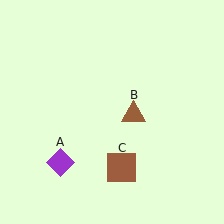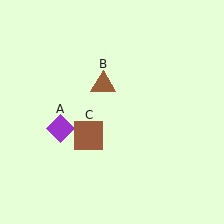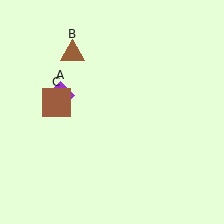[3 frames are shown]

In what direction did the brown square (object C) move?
The brown square (object C) moved up and to the left.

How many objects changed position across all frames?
3 objects changed position: purple diamond (object A), brown triangle (object B), brown square (object C).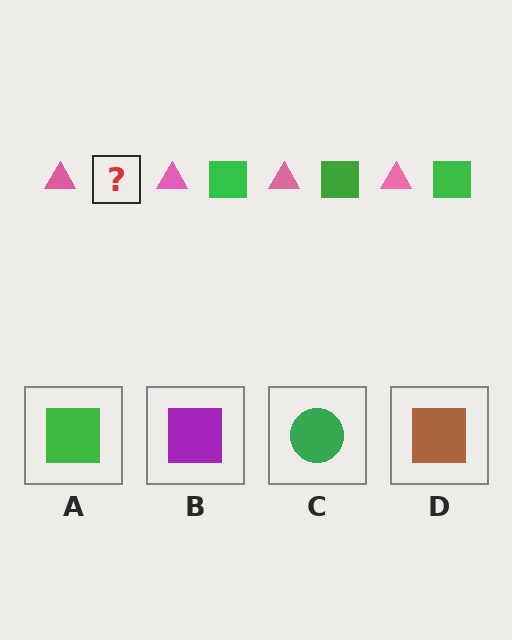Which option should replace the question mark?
Option A.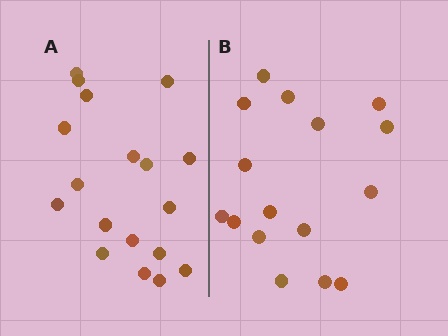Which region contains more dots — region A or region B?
Region A (the left region) has more dots.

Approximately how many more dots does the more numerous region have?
Region A has just a few more — roughly 2 or 3 more dots than region B.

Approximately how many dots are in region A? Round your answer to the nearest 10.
About 20 dots. (The exact count is 18, which rounds to 20.)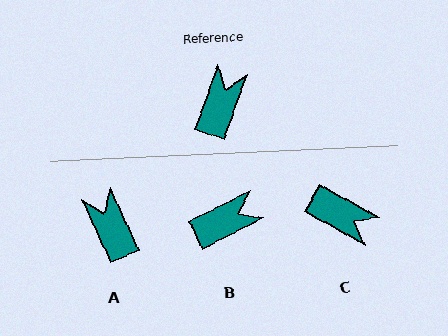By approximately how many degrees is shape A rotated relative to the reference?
Approximately 43 degrees counter-clockwise.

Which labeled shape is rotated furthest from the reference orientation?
C, about 100 degrees away.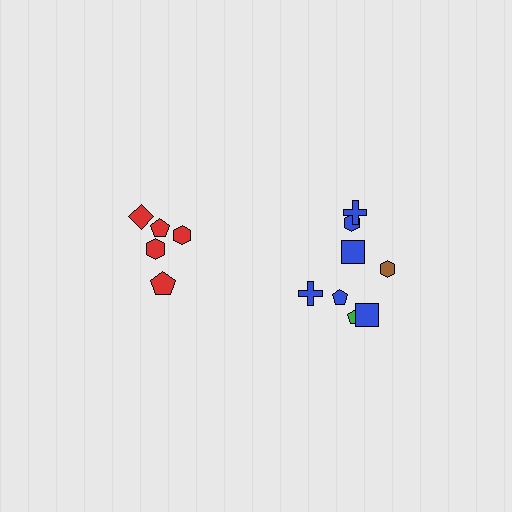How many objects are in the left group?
There are 5 objects.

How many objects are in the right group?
There are 8 objects.